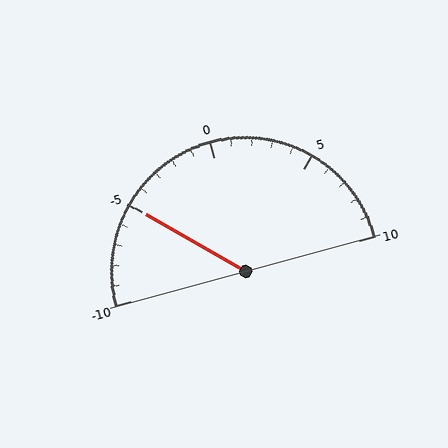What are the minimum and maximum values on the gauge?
The gauge ranges from -10 to 10.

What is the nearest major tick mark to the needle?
The nearest major tick mark is -5.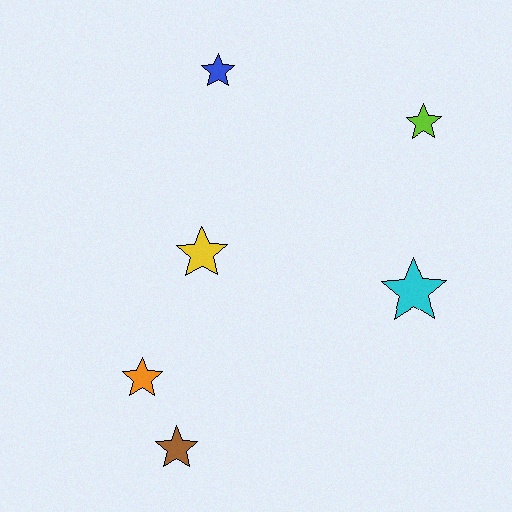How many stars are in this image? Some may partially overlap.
There are 6 stars.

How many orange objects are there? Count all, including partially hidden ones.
There is 1 orange object.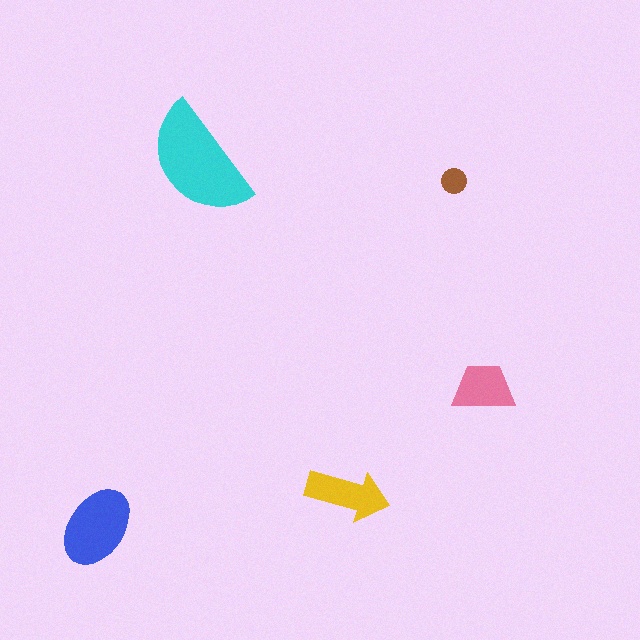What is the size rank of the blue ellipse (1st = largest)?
2nd.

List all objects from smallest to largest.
The brown circle, the pink trapezoid, the yellow arrow, the blue ellipse, the cyan semicircle.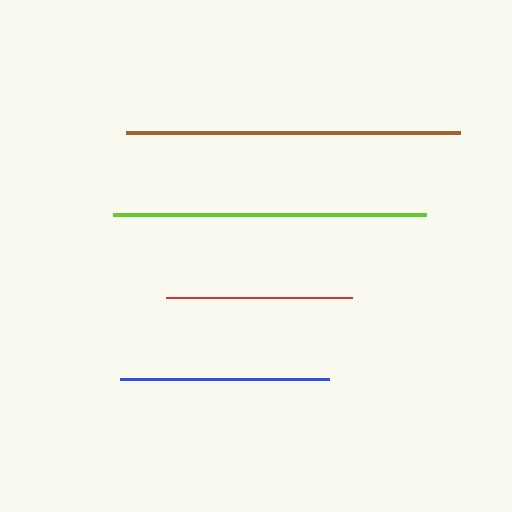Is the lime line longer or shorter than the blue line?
The lime line is longer than the blue line.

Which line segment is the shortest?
The red line is the shortest at approximately 186 pixels.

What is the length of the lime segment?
The lime segment is approximately 313 pixels long.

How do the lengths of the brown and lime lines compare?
The brown and lime lines are approximately the same length.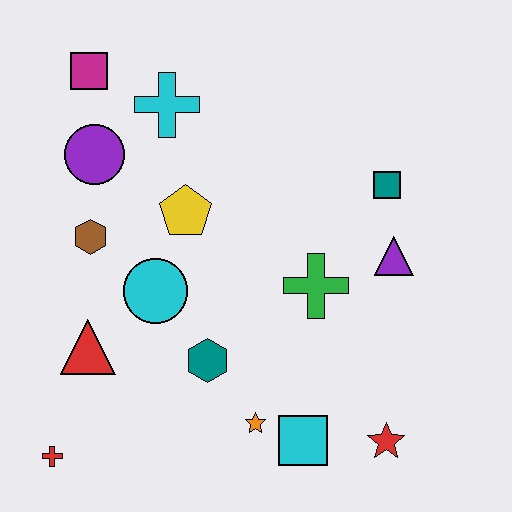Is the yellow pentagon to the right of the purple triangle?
No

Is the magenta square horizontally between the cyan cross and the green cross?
No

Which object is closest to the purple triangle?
The teal square is closest to the purple triangle.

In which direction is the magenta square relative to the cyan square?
The magenta square is above the cyan square.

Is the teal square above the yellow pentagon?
Yes